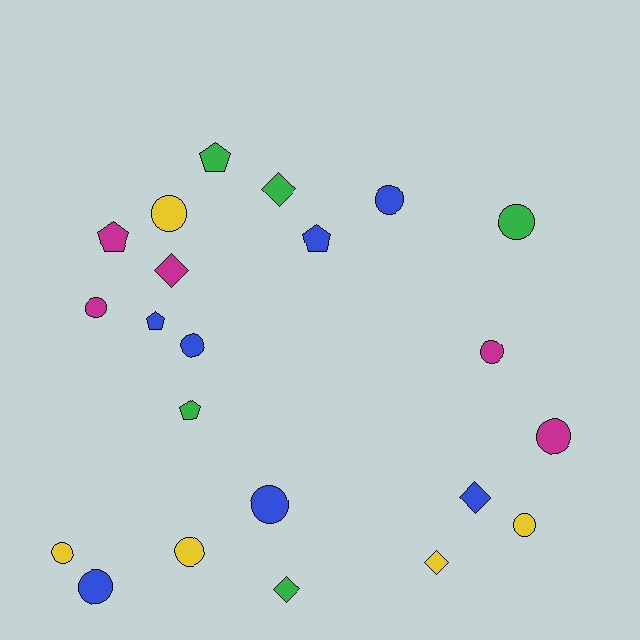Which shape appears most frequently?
Circle, with 12 objects.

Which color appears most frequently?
Blue, with 7 objects.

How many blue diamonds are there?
There is 1 blue diamond.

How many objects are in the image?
There are 22 objects.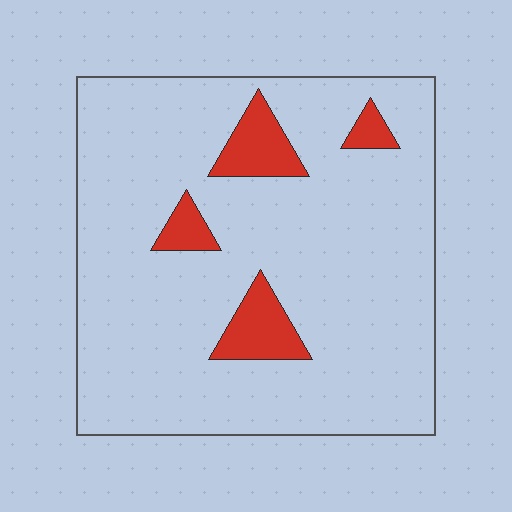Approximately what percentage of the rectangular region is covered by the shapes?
Approximately 10%.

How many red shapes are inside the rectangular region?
4.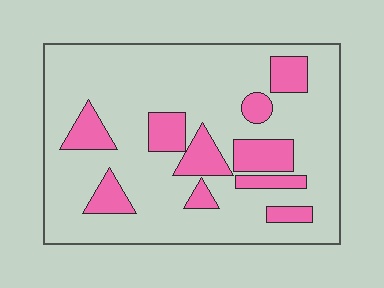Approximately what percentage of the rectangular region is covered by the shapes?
Approximately 20%.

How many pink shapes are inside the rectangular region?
10.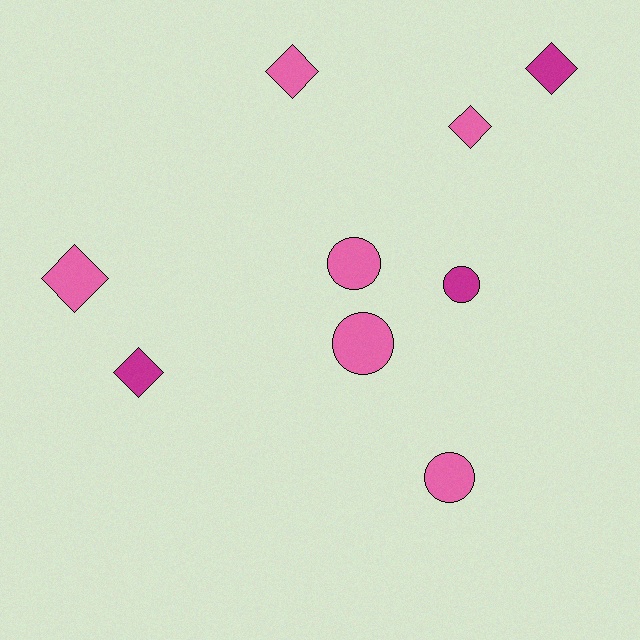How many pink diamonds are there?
There are 3 pink diamonds.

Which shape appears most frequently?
Diamond, with 5 objects.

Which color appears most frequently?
Pink, with 6 objects.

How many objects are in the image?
There are 9 objects.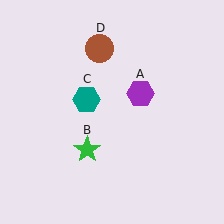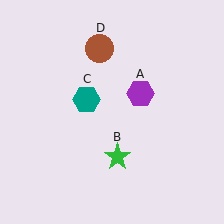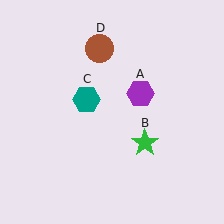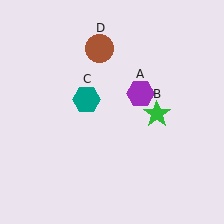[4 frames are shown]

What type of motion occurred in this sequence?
The green star (object B) rotated counterclockwise around the center of the scene.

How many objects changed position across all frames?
1 object changed position: green star (object B).